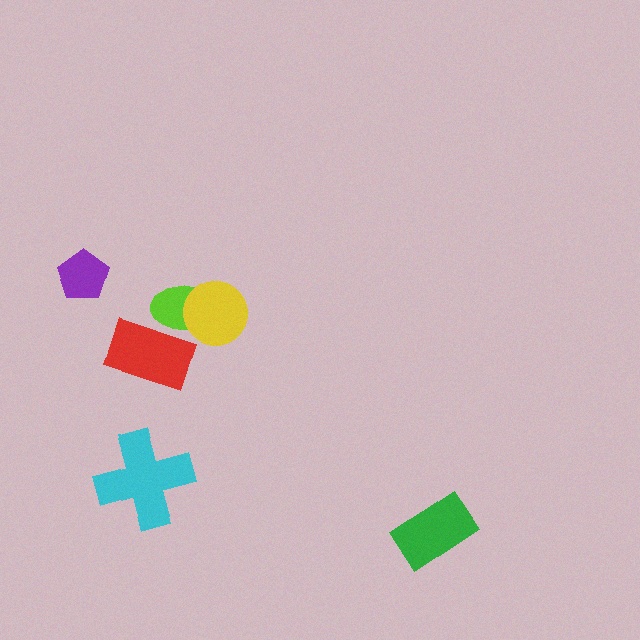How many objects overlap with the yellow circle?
1 object overlaps with the yellow circle.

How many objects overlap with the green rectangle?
0 objects overlap with the green rectangle.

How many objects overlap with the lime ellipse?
2 objects overlap with the lime ellipse.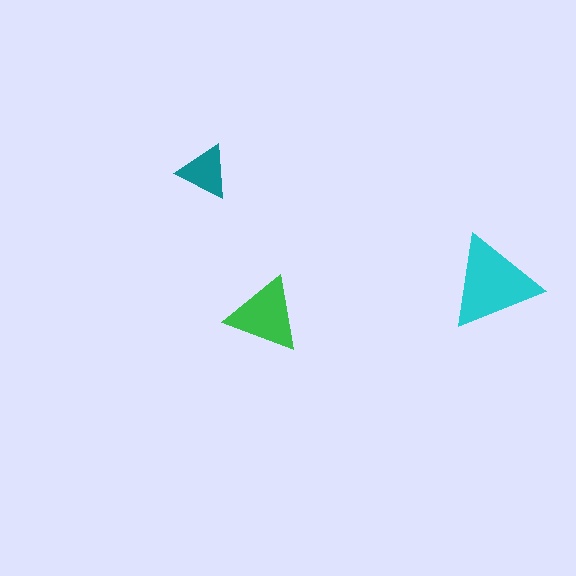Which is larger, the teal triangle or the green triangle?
The green one.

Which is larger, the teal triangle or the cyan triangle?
The cyan one.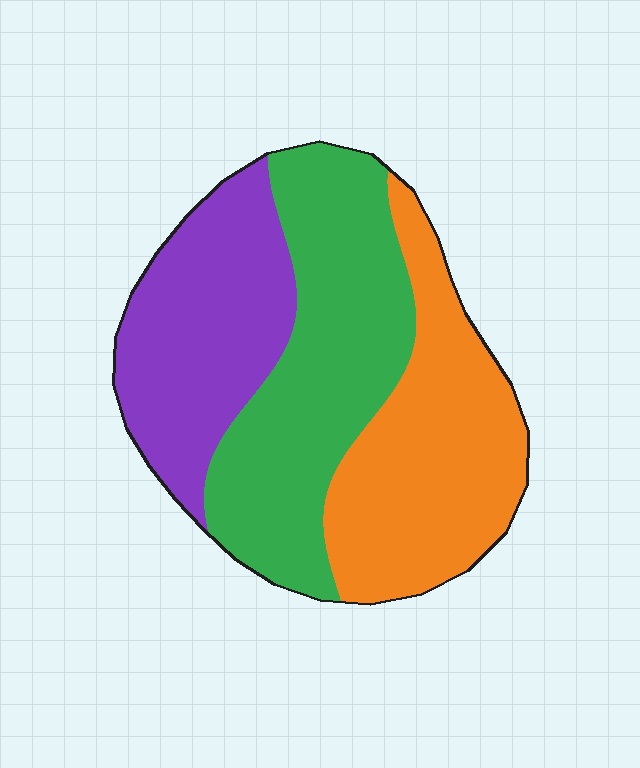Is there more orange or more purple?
Orange.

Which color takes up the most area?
Green, at roughly 40%.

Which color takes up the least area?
Purple, at roughly 30%.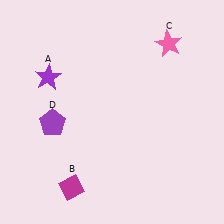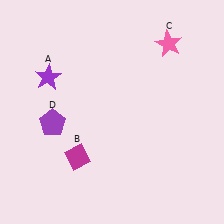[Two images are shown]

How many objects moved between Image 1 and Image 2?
1 object moved between the two images.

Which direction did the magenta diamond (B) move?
The magenta diamond (B) moved up.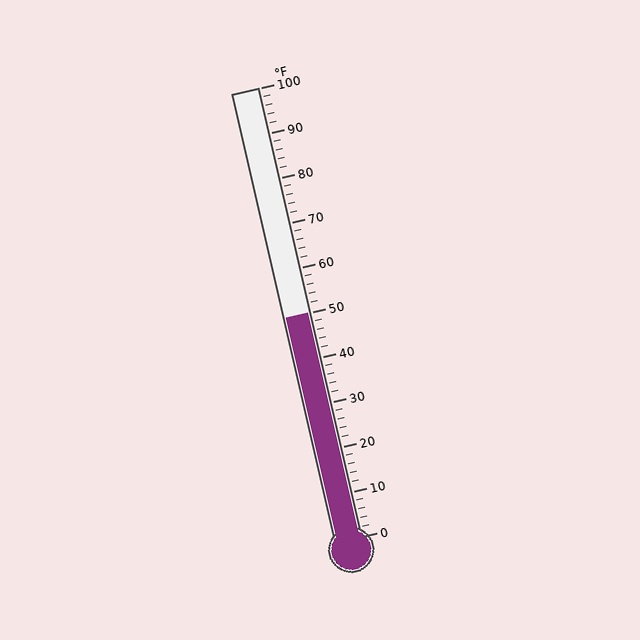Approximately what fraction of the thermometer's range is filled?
The thermometer is filled to approximately 50% of its range.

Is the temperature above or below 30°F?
The temperature is above 30°F.